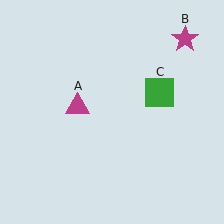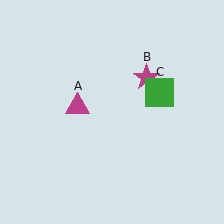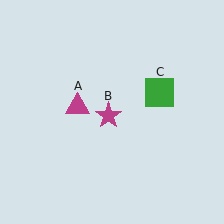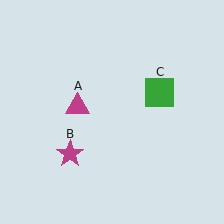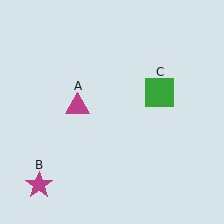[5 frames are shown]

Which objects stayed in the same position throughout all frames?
Magenta triangle (object A) and green square (object C) remained stationary.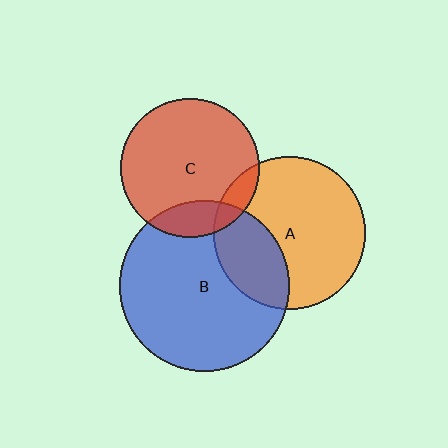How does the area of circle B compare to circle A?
Approximately 1.2 times.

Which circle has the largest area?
Circle B (blue).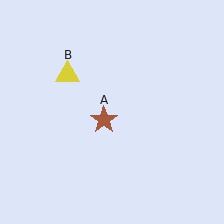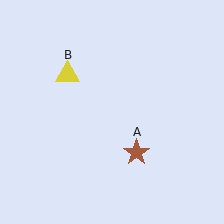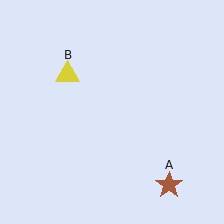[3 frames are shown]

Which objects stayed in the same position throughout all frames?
Yellow triangle (object B) remained stationary.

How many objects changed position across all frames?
1 object changed position: brown star (object A).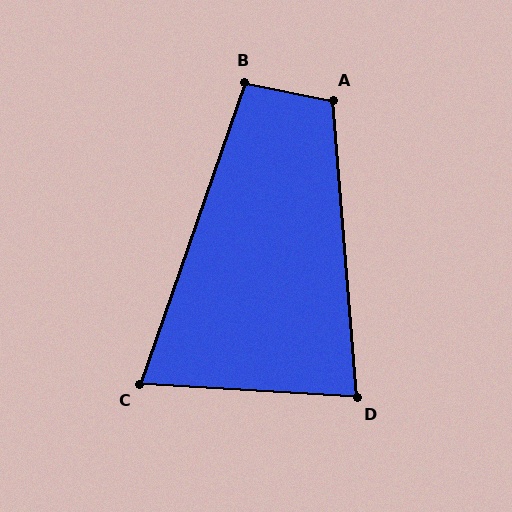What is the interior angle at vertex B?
Approximately 98 degrees (obtuse).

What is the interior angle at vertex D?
Approximately 82 degrees (acute).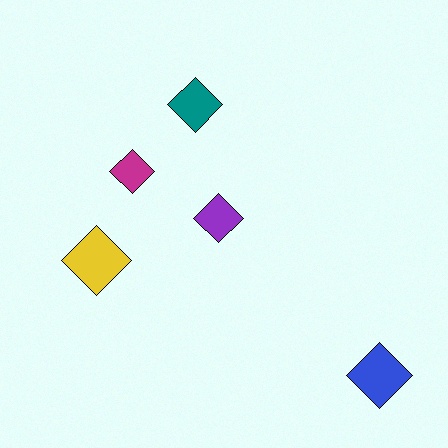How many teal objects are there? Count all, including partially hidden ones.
There is 1 teal object.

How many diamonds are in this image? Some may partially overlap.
There are 5 diamonds.